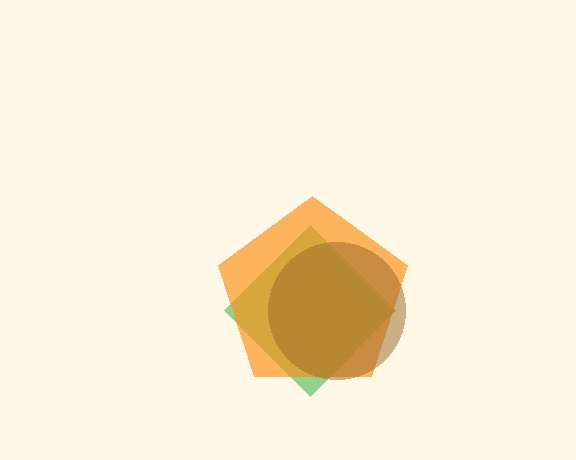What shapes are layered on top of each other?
The layered shapes are: a green diamond, an orange pentagon, a brown circle.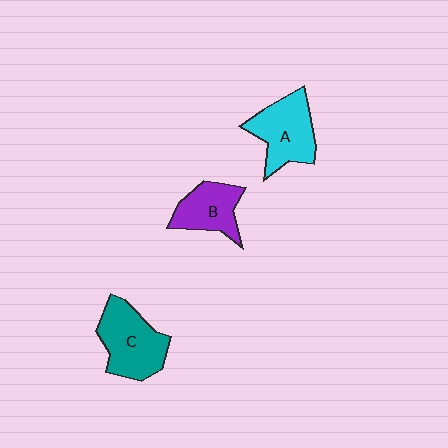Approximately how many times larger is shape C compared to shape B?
Approximately 1.4 times.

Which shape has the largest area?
Shape C (teal).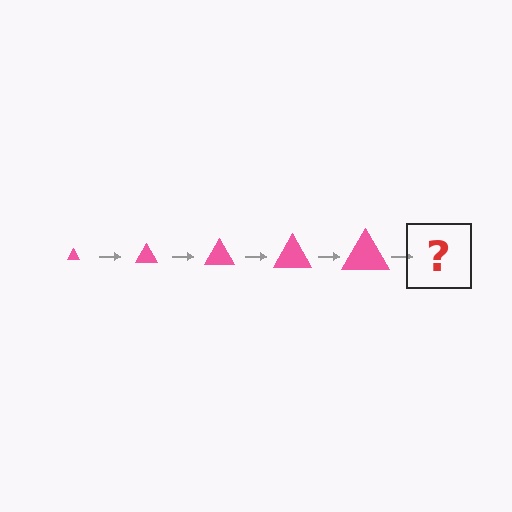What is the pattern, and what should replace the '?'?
The pattern is that the triangle gets progressively larger each step. The '?' should be a pink triangle, larger than the previous one.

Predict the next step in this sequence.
The next step is a pink triangle, larger than the previous one.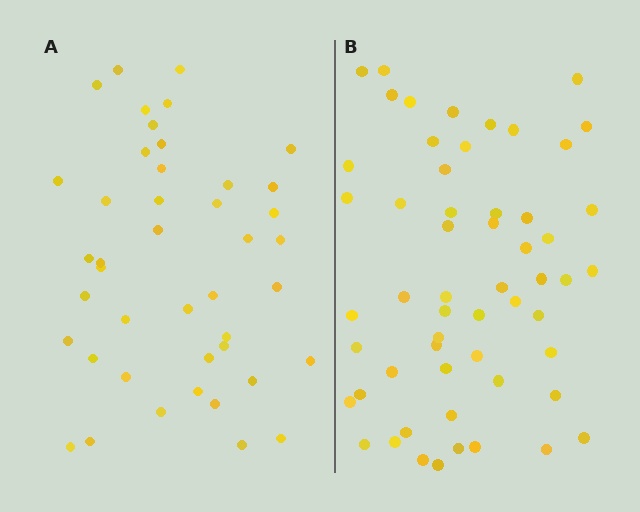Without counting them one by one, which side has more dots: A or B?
Region B (the right region) has more dots.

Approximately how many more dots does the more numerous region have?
Region B has approximately 15 more dots than region A.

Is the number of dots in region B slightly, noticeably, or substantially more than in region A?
Region B has noticeably more, but not dramatically so. The ratio is roughly 1.3 to 1.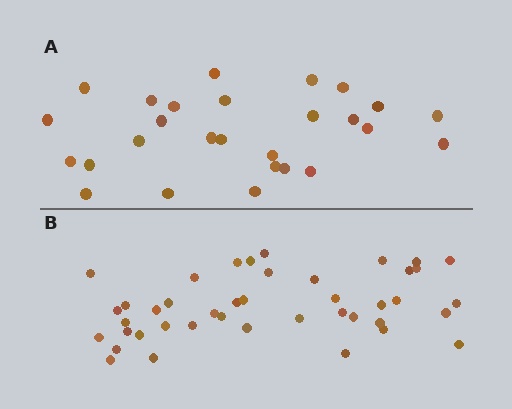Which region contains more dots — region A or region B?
Region B (the bottom region) has more dots.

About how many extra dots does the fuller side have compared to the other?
Region B has approximately 15 more dots than region A.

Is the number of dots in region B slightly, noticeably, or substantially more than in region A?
Region B has substantially more. The ratio is roughly 1.6 to 1.